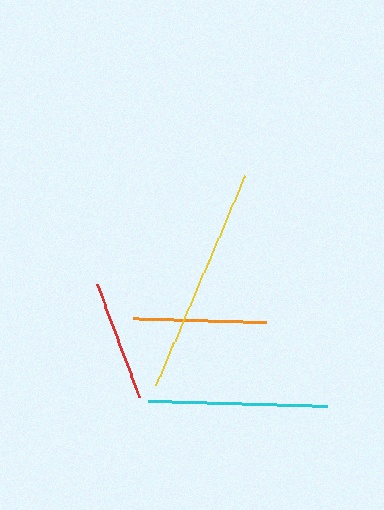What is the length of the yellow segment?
The yellow segment is approximately 228 pixels long.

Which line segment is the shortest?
The red line is the shortest at approximately 119 pixels.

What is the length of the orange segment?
The orange segment is approximately 133 pixels long.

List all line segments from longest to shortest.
From longest to shortest: yellow, cyan, orange, red.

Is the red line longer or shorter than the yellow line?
The yellow line is longer than the red line.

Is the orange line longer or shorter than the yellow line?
The yellow line is longer than the orange line.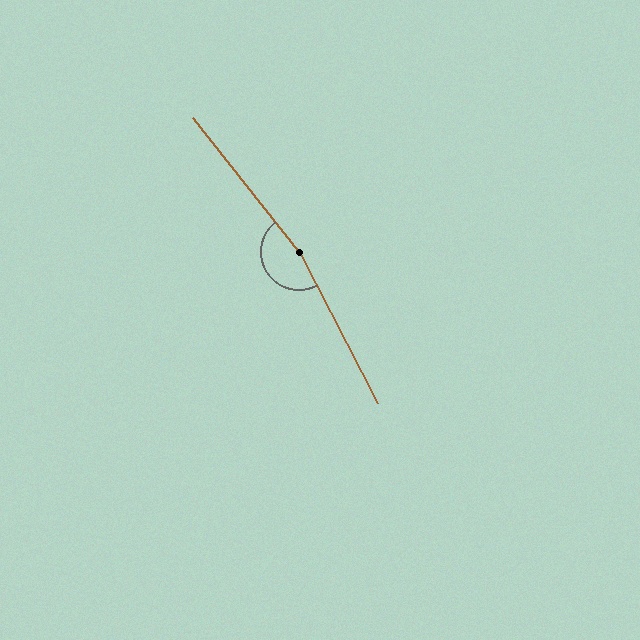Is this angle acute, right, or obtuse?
It is obtuse.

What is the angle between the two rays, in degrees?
Approximately 169 degrees.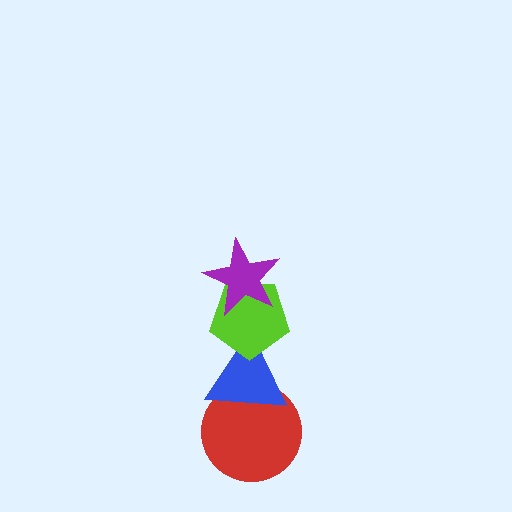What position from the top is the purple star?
The purple star is 1st from the top.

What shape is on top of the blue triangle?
The lime pentagon is on top of the blue triangle.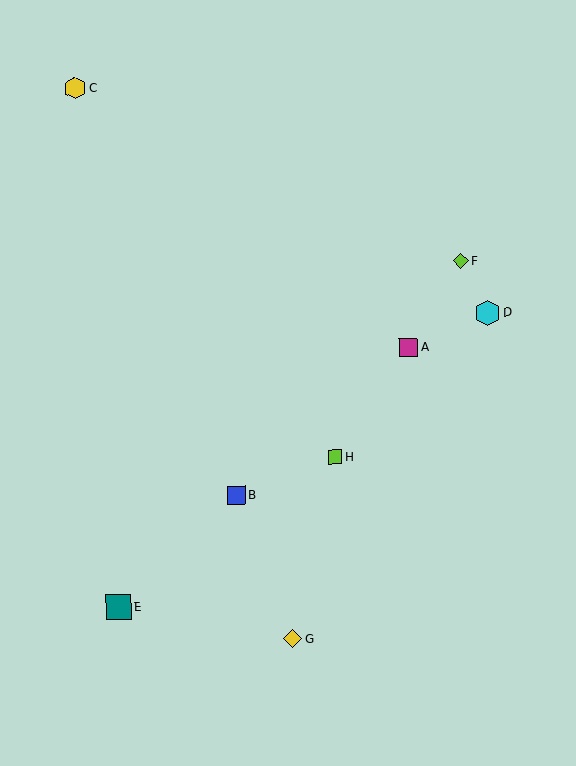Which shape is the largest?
The cyan hexagon (labeled D) is the largest.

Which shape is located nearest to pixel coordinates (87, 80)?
The yellow hexagon (labeled C) at (75, 88) is nearest to that location.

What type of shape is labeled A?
Shape A is a magenta square.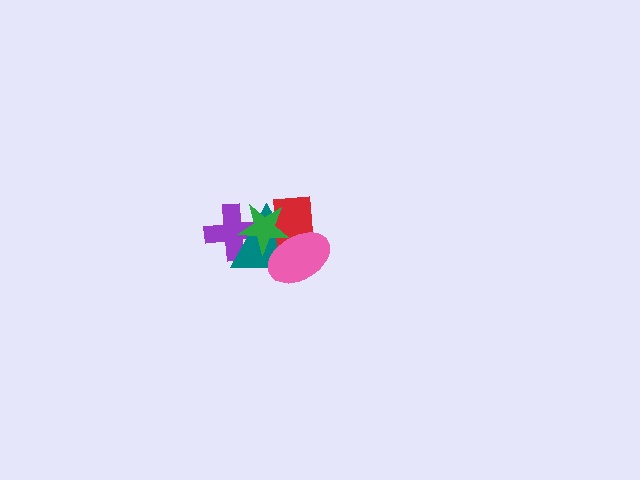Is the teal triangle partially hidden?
Yes, it is partially covered by another shape.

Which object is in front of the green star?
The pink ellipse is in front of the green star.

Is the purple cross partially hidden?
Yes, it is partially covered by another shape.